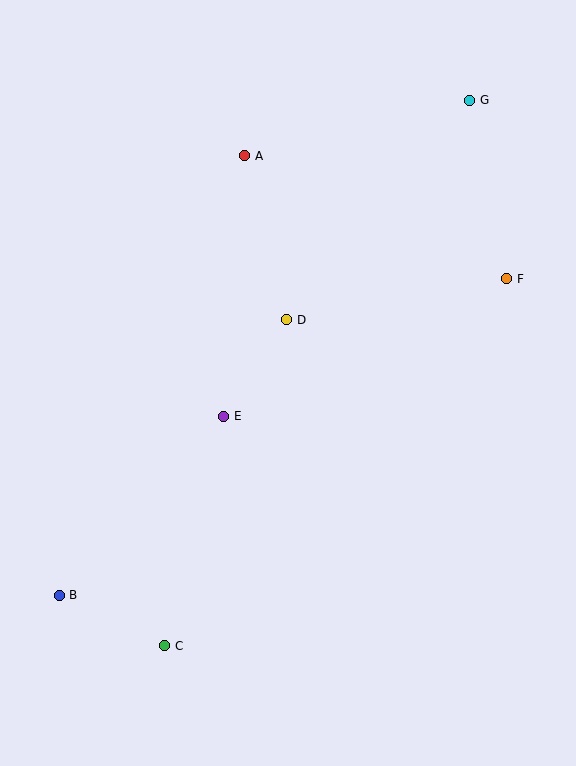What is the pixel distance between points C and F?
The distance between C and F is 502 pixels.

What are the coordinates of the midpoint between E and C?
The midpoint between E and C is at (194, 531).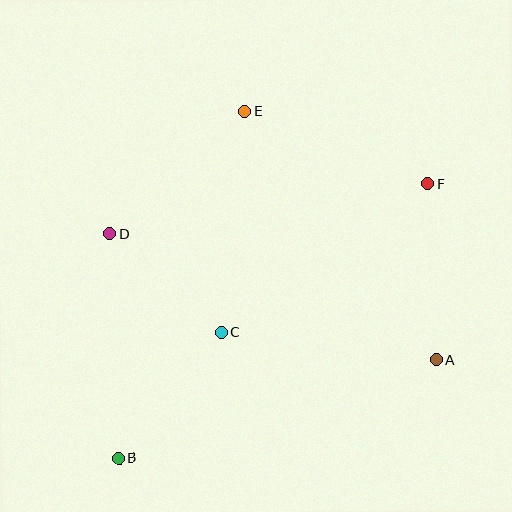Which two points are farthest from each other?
Points B and F are farthest from each other.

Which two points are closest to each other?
Points C and D are closest to each other.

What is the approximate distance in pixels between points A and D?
The distance between A and D is approximately 351 pixels.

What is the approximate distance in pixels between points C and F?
The distance between C and F is approximately 255 pixels.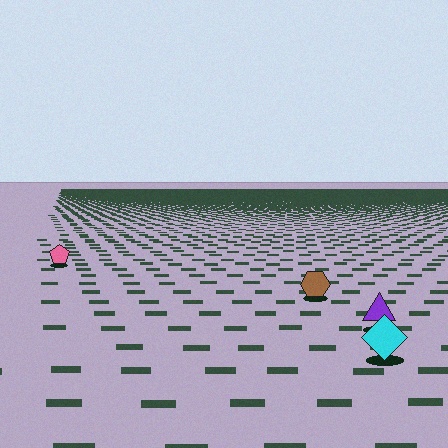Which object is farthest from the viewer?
The pink pentagon is farthest from the viewer. It appears smaller and the ground texture around it is denser.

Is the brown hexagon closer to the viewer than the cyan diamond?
No. The cyan diamond is closer — you can tell from the texture gradient: the ground texture is coarser near it.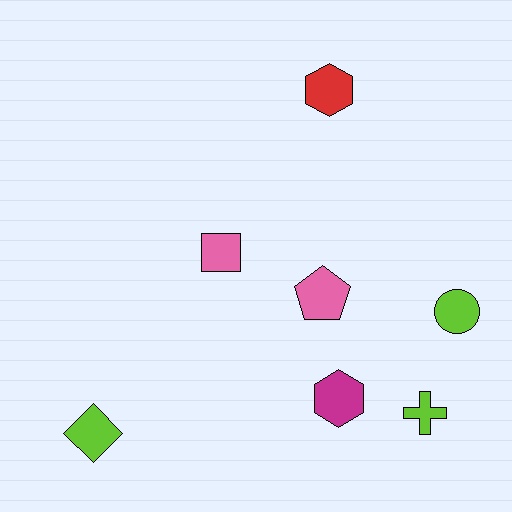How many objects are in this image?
There are 7 objects.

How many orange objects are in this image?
There are no orange objects.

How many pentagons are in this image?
There is 1 pentagon.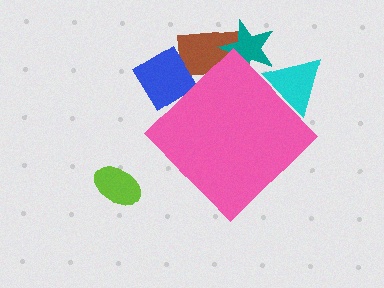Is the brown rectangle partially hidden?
Yes, the brown rectangle is partially hidden behind the pink diamond.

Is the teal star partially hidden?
Yes, the teal star is partially hidden behind the pink diamond.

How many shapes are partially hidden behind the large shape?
4 shapes are partially hidden.